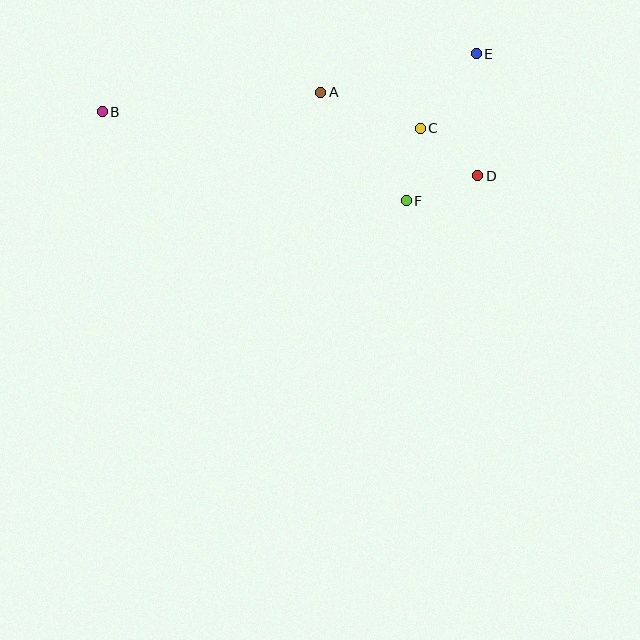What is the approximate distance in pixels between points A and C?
The distance between A and C is approximately 106 pixels.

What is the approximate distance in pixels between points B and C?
The distance between B and C is approximately 319 pixels.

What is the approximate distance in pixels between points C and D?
The distance between C and D is approximately 75 pixels.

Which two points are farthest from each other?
Points B and D are farthest from each other.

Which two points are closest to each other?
Points C and F are closest to each other.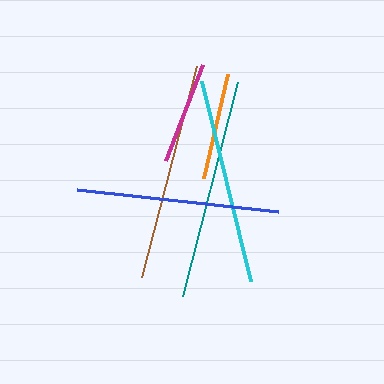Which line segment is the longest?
The teal line is the longest at approximately 222 pixels.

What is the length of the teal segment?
The teal segment is approximately 222 pixels long.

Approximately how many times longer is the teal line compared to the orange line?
The teal line is approximately 2.1 times the length of the orange line.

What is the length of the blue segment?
The blue segment is approximately 203 pixels long.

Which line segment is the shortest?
The magenta line is the shortest at approximately 102 pixels.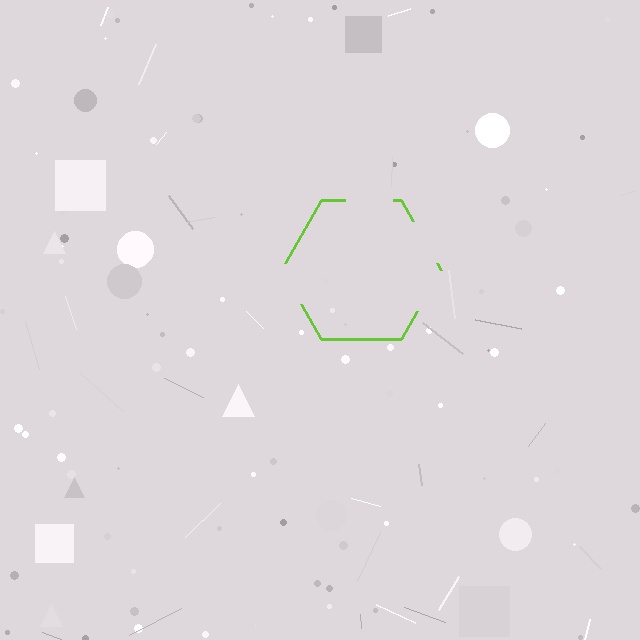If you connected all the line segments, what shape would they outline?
They would outline a hexagon.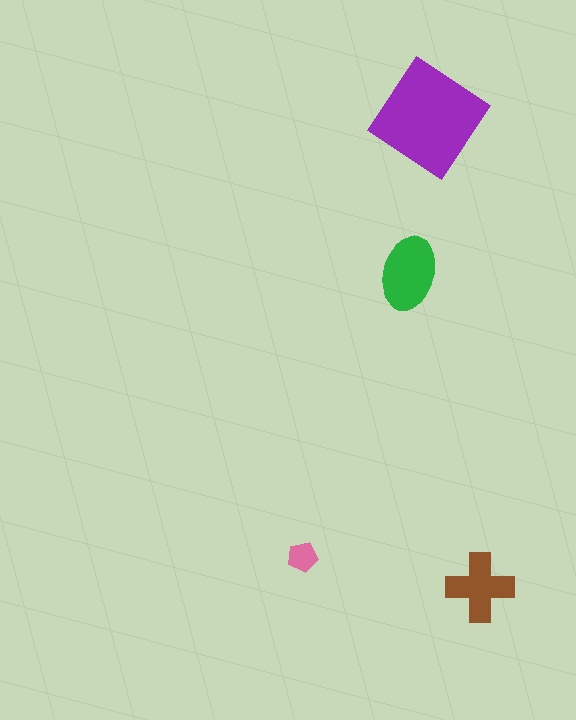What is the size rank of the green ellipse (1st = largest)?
2nd.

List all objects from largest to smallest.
The purple diamond, the green ellipse, the brown cross, the pink pentagon.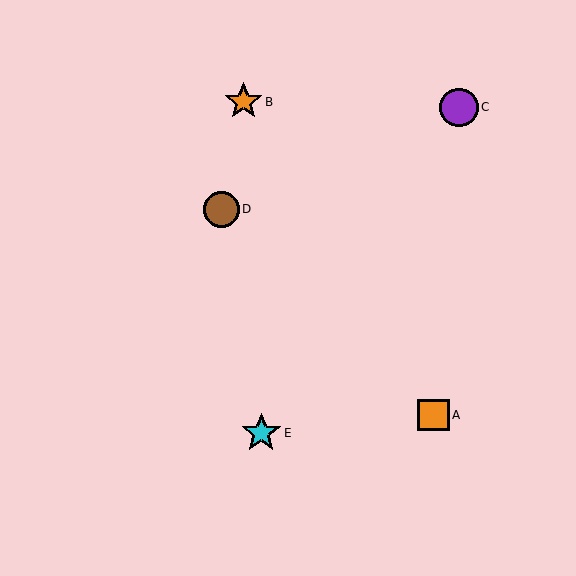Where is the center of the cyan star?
The center of the cyan star is at (261, 433).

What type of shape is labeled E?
Shape E is a cyan star.